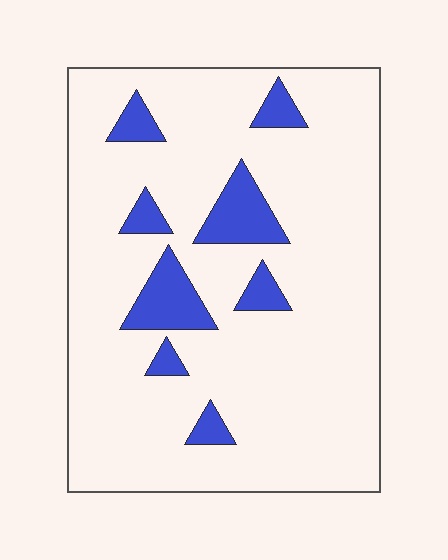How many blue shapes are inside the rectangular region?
8.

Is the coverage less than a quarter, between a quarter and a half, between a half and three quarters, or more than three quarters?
Less than a quarter.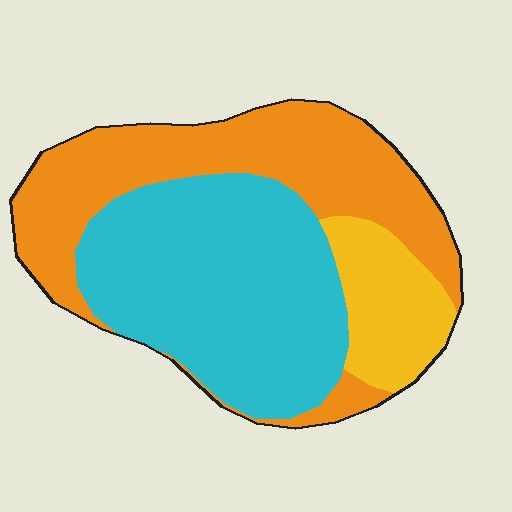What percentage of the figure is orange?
Orange takes up about two fifths (2/5) of the figure.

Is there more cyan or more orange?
Cyan.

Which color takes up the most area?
Cyan, at roughly 45%.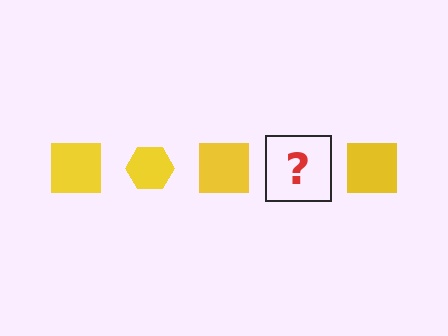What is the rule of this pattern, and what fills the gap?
The rule is that the pattern cycles through square, hexagon shapes in yellow. The gap should be filled with a yellow hexagon.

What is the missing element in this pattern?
The missing element is a yellow hexagon.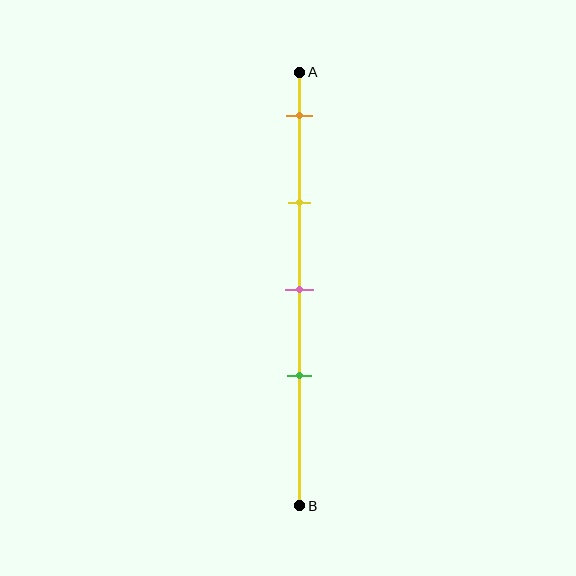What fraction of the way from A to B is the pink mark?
The pink mark is approximately 50% (0.5) of the way from A to B.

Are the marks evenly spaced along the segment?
Yes, the marks are approximately evenly spaced.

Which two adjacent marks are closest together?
The pink and green marks are the closest adjacent pair.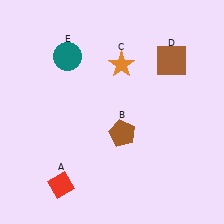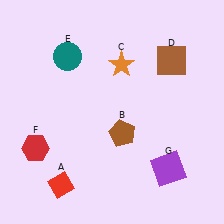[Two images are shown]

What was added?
A red hexagon (F), a purple square (G) were added in Image 2.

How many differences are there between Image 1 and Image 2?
There are 2 differences between the two images.